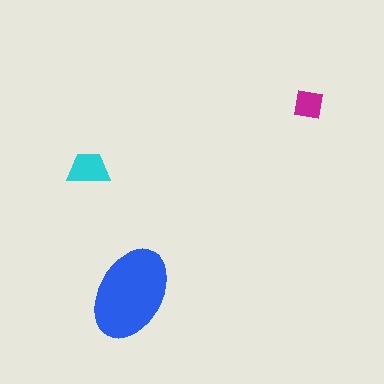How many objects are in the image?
There are 3 objects in the image.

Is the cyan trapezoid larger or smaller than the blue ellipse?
Smaller.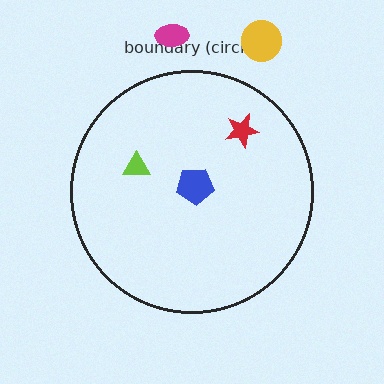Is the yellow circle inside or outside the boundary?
Outside.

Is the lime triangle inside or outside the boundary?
Inside.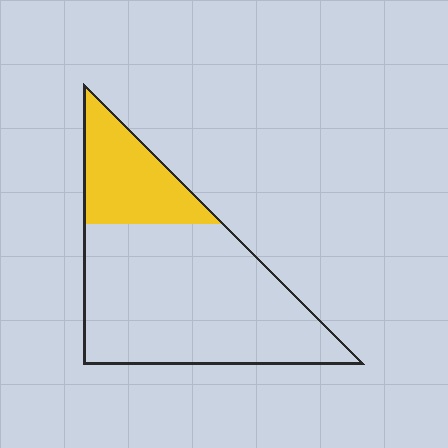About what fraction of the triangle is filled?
About one quarter (1/4).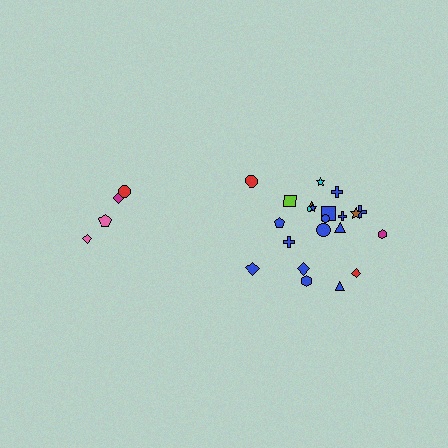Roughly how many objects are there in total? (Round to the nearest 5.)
Roughly 25 objects in total.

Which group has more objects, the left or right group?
The right group.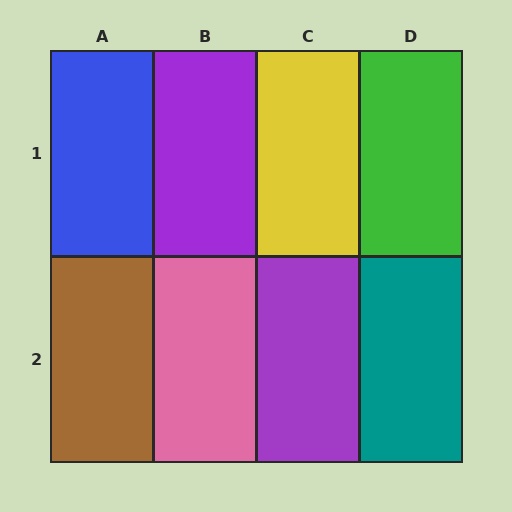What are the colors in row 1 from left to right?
Blue, purple, yellow, green.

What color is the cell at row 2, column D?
Teal.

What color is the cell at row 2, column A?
Brown.